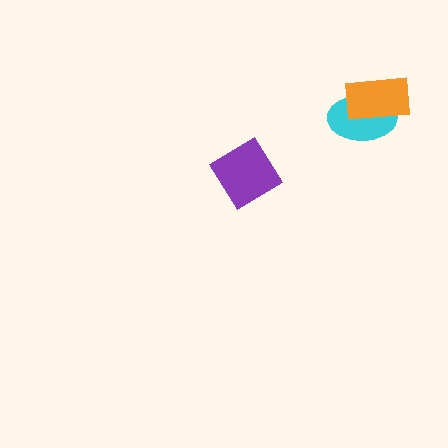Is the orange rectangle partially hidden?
No, no other shape covers it.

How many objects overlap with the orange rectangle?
1 object overlaps with the orange rectangle.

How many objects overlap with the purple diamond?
0 objects overlap with the purple diamond.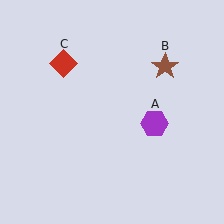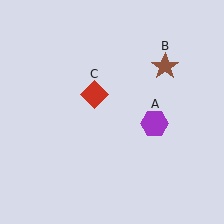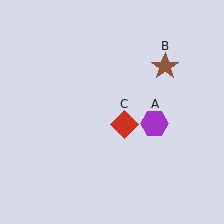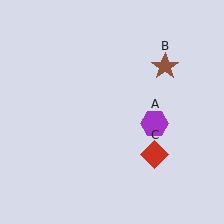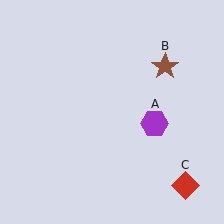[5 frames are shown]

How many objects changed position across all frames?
1 object changed position: red diamond (object C).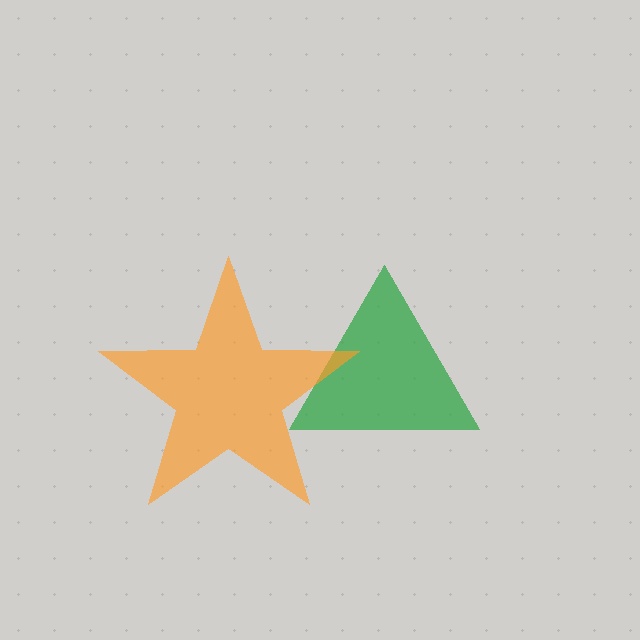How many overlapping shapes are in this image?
There are 2 overlapping shapes in the image.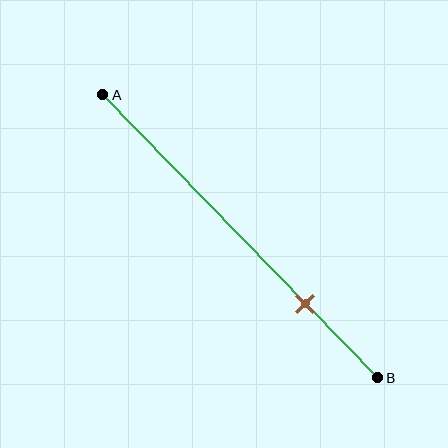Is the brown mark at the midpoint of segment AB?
No, the mark is at about 75% from A, not at the 50% midpoint.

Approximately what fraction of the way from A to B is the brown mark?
The brown mark is approximately 75% of the way from A to B.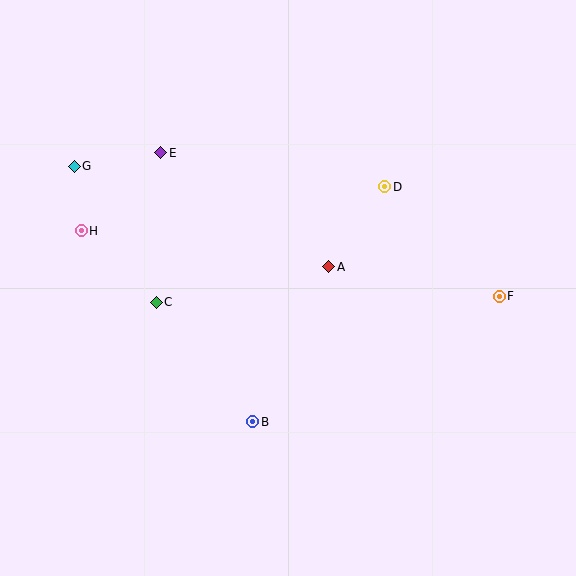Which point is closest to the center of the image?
Point A at (329, 267) is closest to the center.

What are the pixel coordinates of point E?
Point E is at (161, 153).